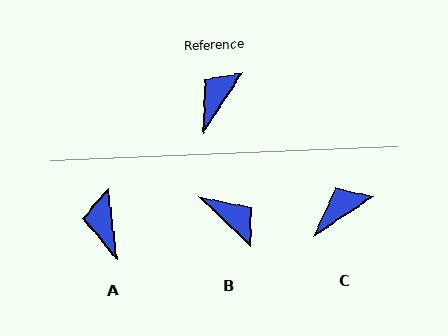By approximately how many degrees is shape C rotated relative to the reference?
Approximately 23 degrees clockwise.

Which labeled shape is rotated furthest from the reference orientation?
B, about 100 degrees away.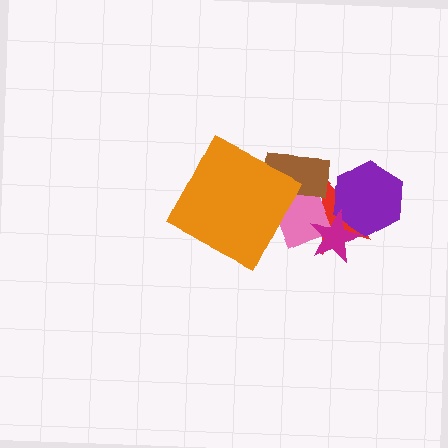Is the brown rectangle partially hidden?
Yes, it is partially covered by another shape.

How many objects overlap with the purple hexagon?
2 objects overlap with the purple hexagon.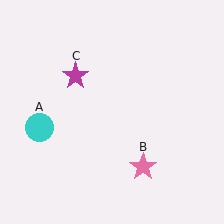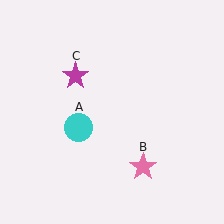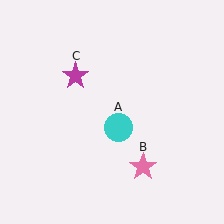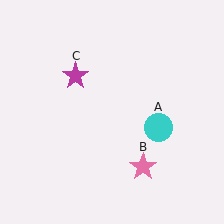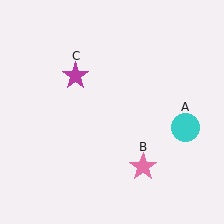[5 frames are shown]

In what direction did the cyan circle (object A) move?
The cyan circle (object A) moved right.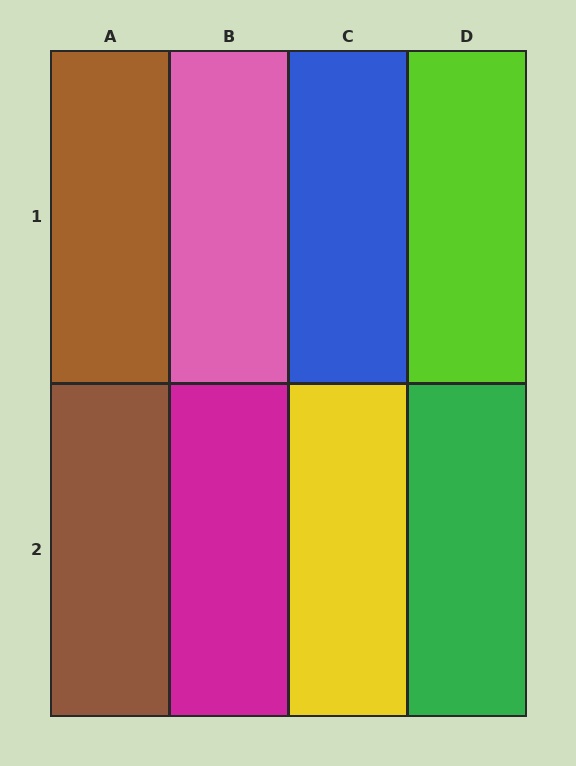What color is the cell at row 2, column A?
Brown.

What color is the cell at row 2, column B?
Magenta.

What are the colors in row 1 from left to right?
Brown, pink, blue, lime.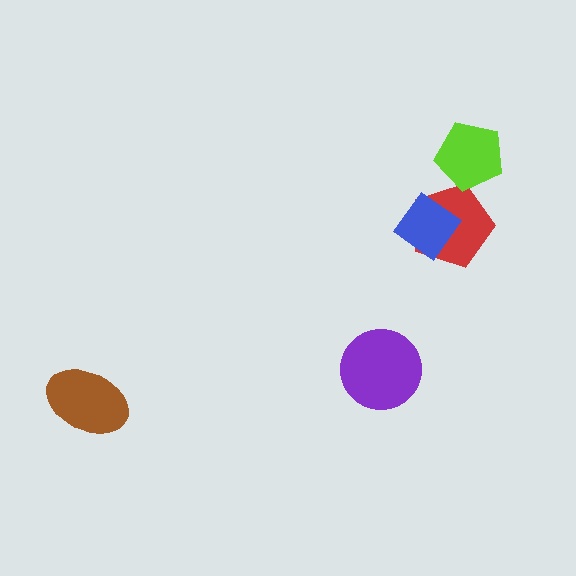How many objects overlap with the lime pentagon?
1 object overlaps with the lime pentagon.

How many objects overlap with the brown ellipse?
0 objects overlap with the brown ellipse.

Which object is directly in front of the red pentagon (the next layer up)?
The blue diamond is directly in front of the red pentagon.